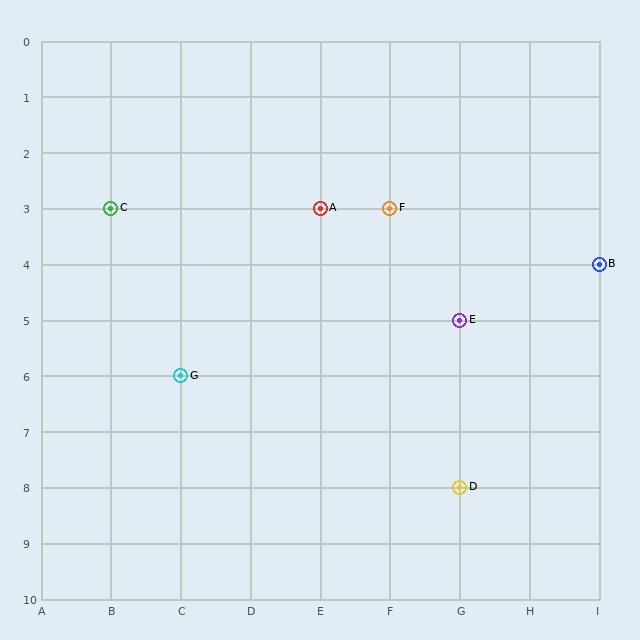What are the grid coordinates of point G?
Point G is at grid coordinates (C, 6).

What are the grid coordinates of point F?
Point F is at grid coordinates (F, 3).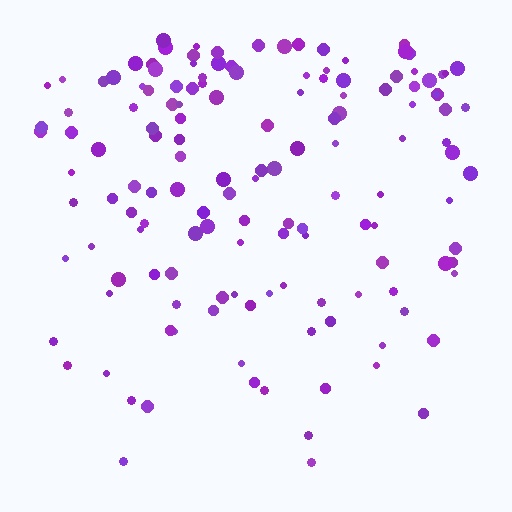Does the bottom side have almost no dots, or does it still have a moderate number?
Still a moderate number, just noticeably fewer than the top.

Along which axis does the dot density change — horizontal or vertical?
Vertical.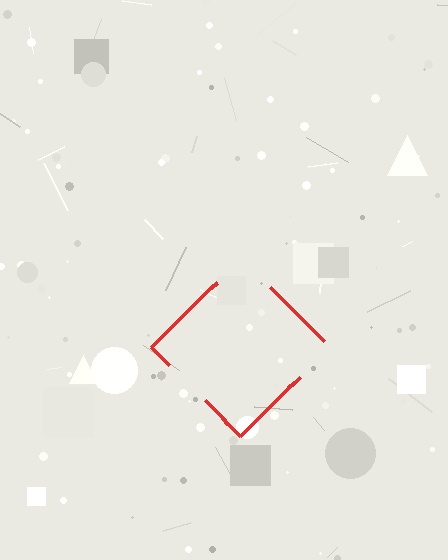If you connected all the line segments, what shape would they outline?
They would outline a diamond.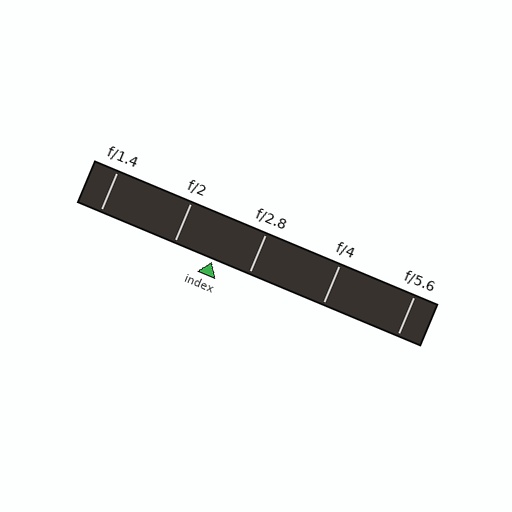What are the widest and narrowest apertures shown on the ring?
The widest aperture shown is f/1.4 and the narrowest is f/5.6.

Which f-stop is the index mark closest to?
The index mark is closest to f/2.8.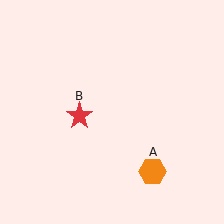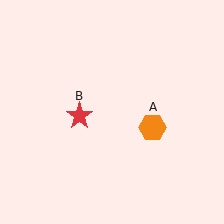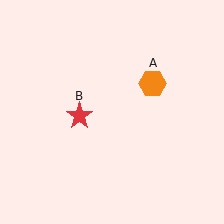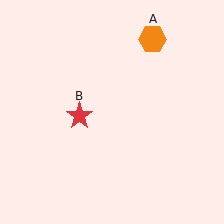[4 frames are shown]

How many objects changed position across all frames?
1 object changed position: orange hexagon (object A).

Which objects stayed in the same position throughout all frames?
Red star (object B) remained stationary.